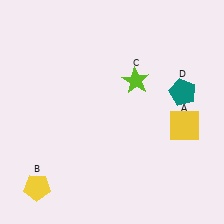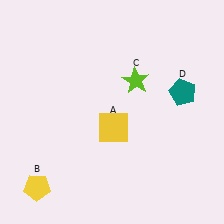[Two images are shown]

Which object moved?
The yellow square (A) moved left.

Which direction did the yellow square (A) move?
The yellow square (A) moved left.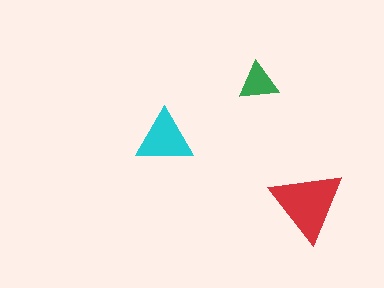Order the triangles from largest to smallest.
the red one, the cyan one, the green one.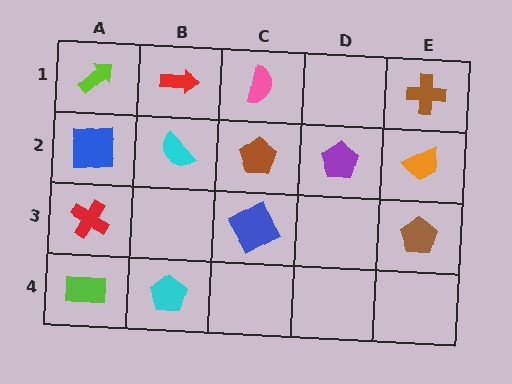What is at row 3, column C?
A blue square.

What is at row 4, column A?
A lime rectangle.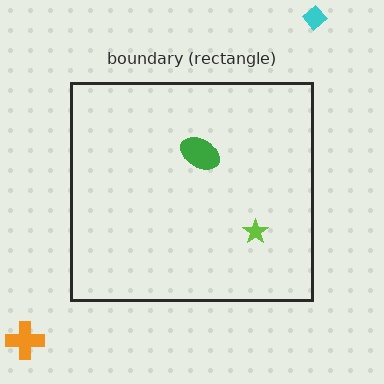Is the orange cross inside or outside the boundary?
Outside.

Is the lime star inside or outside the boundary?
Inside.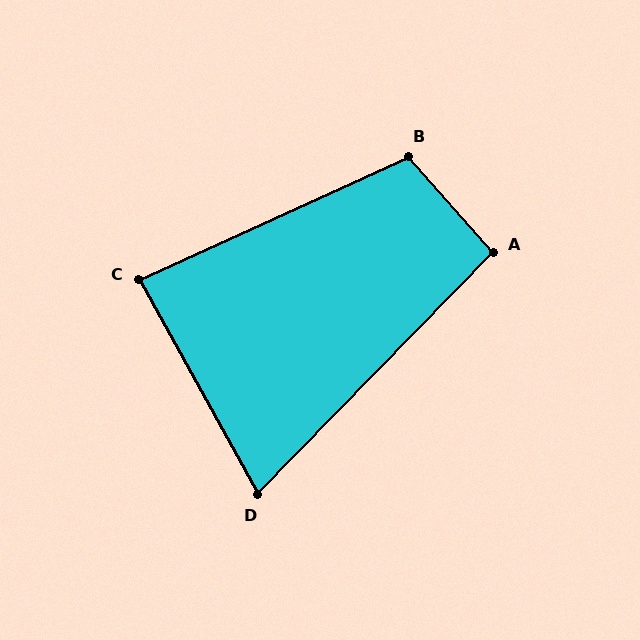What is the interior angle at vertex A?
Approximately 94 degrees (approximately right).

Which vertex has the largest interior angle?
B, at approximately 107 degrees.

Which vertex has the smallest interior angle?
D, at approximately 73 degrees.